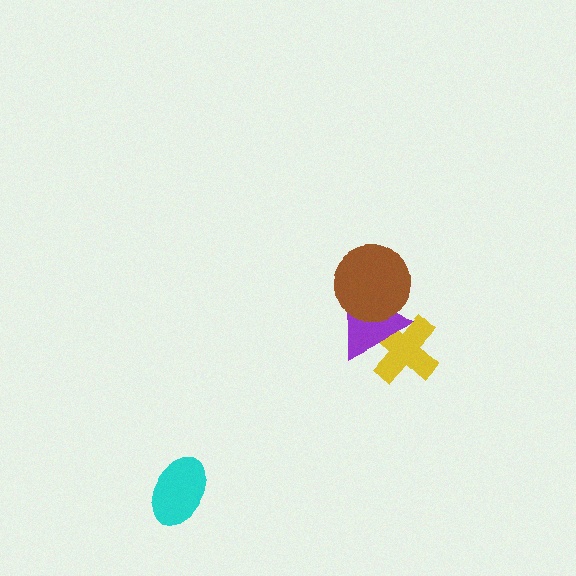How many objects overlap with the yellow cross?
1 object overlaps with the yellow cross.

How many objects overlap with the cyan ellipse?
0 objects overlap with the cyan ellipse.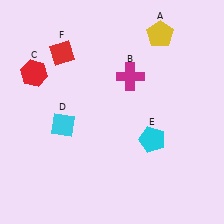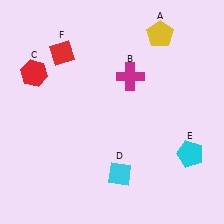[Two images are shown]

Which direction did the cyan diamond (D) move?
The cyan diamond (D) moved right.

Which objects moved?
The objects that moved are: the cyan diamond (D), the cyan pentagon (E).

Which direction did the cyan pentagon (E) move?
The cyan pentagon (E) moved right.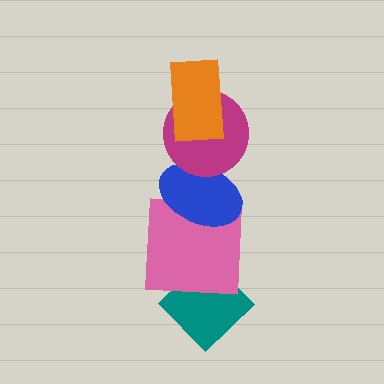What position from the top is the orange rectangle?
The orange rectangle is 1st from the top.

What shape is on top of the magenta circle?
The orange rectangle is on top of the magenta circle.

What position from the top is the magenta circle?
The magenta circle is 2nd from the top.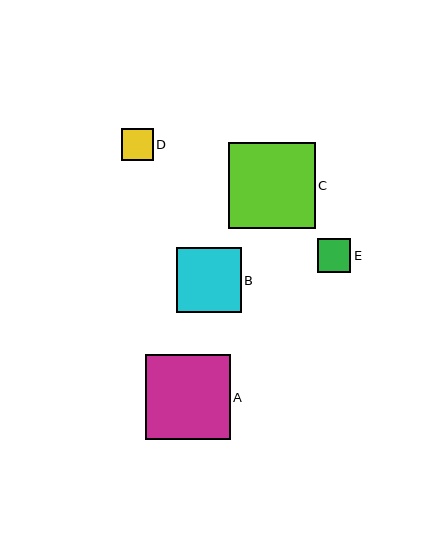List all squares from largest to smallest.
From largest to smallest: C, A, B, E, D.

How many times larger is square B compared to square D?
Square B is approximately 2.0 times the size of square D.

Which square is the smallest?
Square D is the smallest with a size of approximately 32 pixels.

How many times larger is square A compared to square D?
Square A is approximately 2.6 times the size of square D.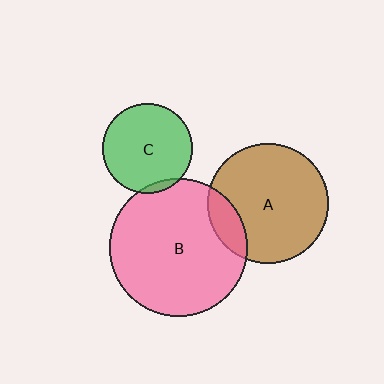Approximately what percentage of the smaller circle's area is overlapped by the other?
Approximately 5%.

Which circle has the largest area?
Circle B (pink).